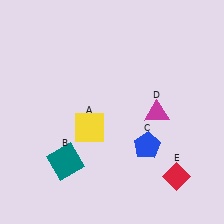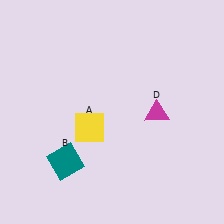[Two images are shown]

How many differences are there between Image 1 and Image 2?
There are 2 differences between the two images.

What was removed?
The blue pentagon (C), the red diamond (E) were removed in Image 2.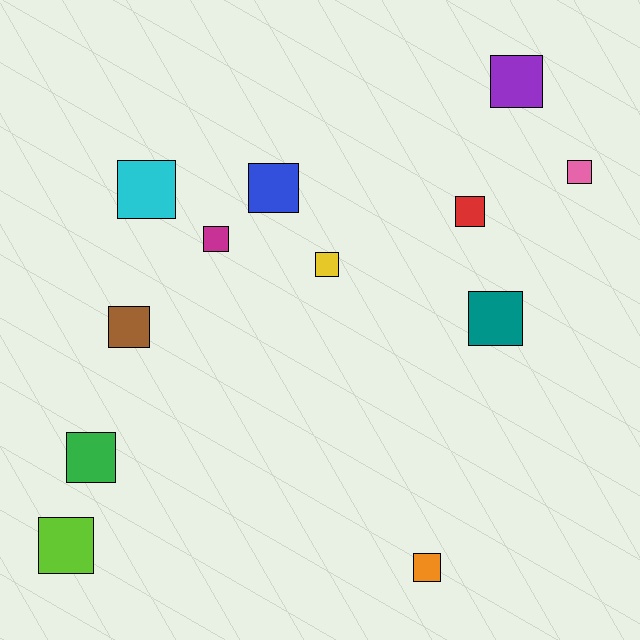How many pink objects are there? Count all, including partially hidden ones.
There is 1 pink object.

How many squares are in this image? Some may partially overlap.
There are 12 squares.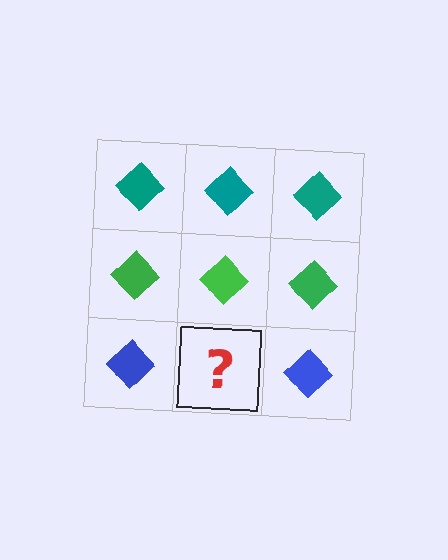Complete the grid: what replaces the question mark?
The question mark should be replaced with a blue diamond.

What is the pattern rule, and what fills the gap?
The rule is that each row has a consistent color. The gap should be filled with a blue diamond.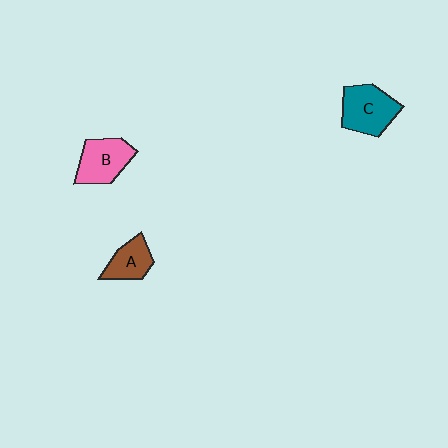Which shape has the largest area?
Shape C (teal).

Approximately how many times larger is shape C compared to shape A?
Approximately 1.5 times.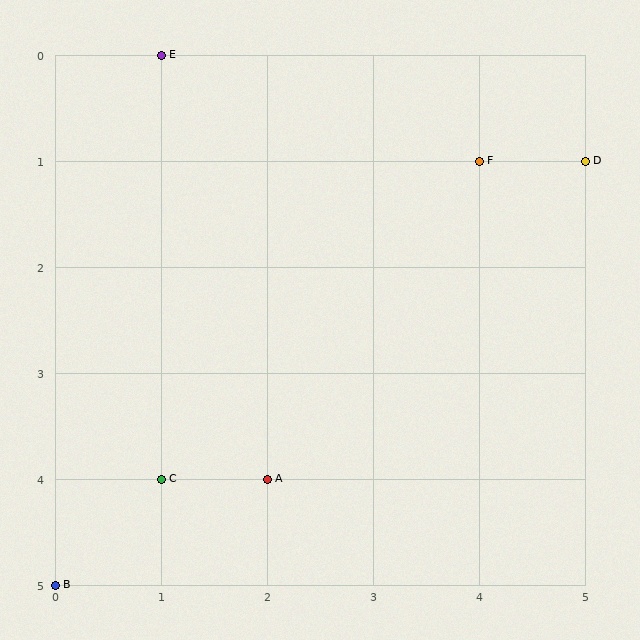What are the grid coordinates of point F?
Point F is at grid coordinates (4, 1).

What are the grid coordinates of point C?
Point C is at grid coordinates (1, 4).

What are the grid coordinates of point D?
Point D is at grid coordinates (5, 1).